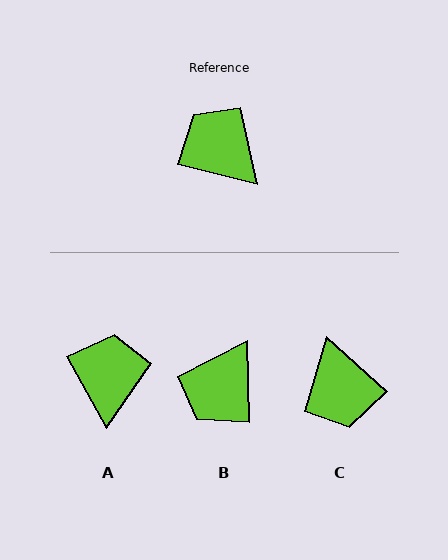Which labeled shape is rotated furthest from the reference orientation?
C, about 151 degrees away.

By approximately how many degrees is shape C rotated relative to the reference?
Approximately 151 degrees counter-clockwise.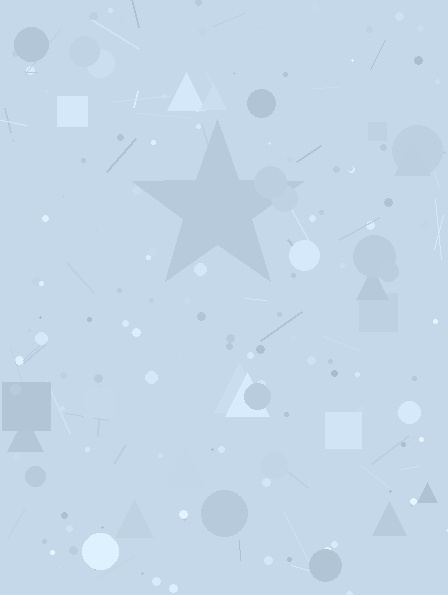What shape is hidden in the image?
A star is hidden in the image.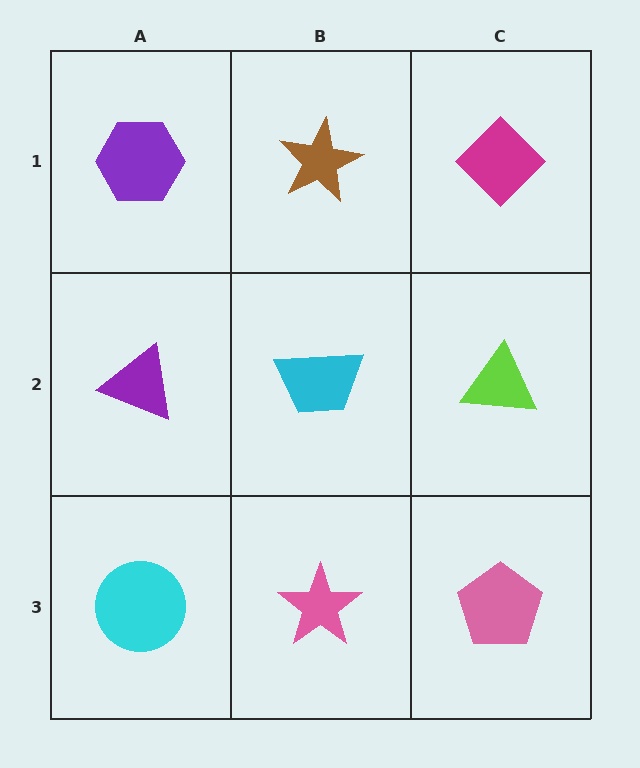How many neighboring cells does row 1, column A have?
2.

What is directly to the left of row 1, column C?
A brown star.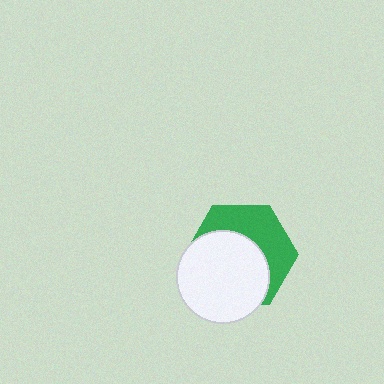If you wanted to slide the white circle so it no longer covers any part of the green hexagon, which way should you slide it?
Slide it toward the lower-left — that is the most direct way to separate the two shapes.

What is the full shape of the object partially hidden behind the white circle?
The partially hidden object is a green hexagon.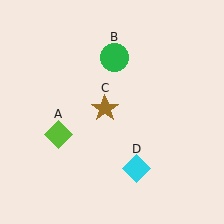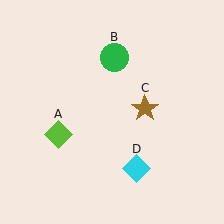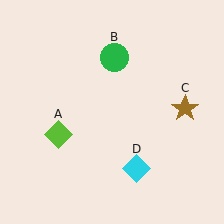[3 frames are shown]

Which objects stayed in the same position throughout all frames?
Lime diamond (object A) and green circle (object B) and cyan diamond (object D) remained stationary.